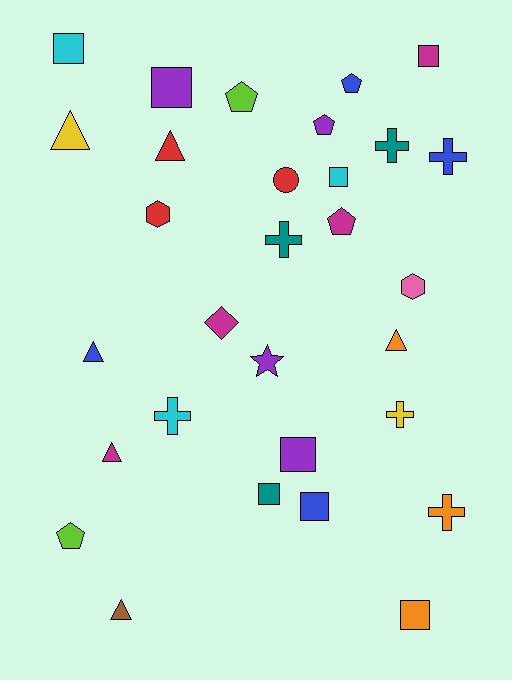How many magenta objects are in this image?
There are 4 magenta objects.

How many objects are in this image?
There are 30 objects.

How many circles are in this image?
There is 1 circle.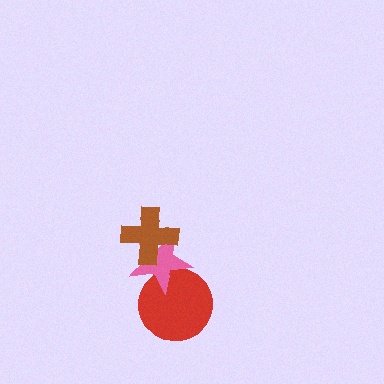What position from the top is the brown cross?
The brown cross is 1st from the top.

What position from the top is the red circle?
The red circle is 3rd from the top.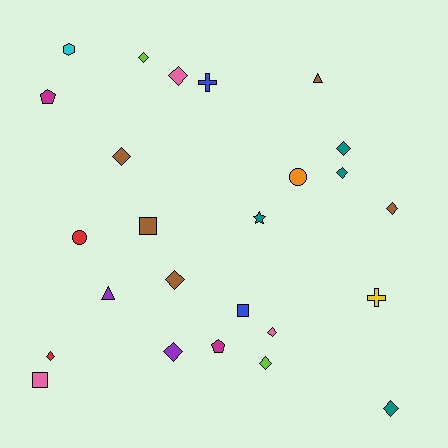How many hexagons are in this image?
There is 1 hexagon.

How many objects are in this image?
There are 25 objects.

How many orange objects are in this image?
There is 1 orange object.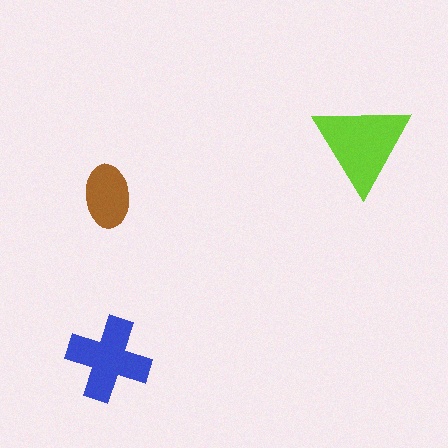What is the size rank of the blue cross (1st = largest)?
2nd.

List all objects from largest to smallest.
The lime triangle, the blue cross, the brown ellipse.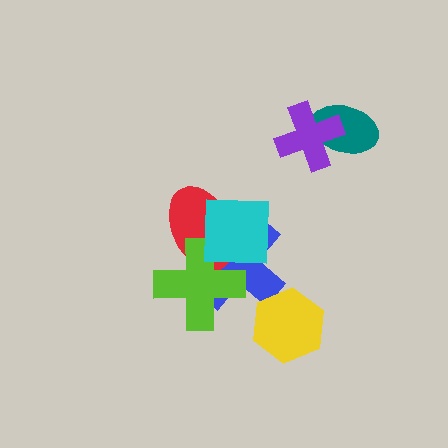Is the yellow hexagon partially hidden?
No, no other shape covers it.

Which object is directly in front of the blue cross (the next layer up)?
The red ellipse is directly in front of the blue cross.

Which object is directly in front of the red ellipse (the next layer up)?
The lime cross is directly in front of the red ellipse.